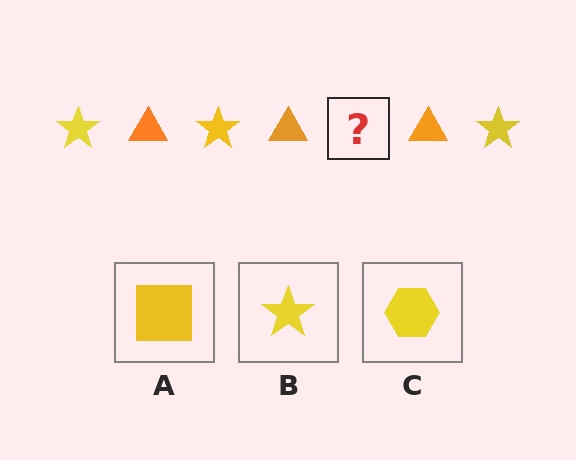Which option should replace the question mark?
Option B.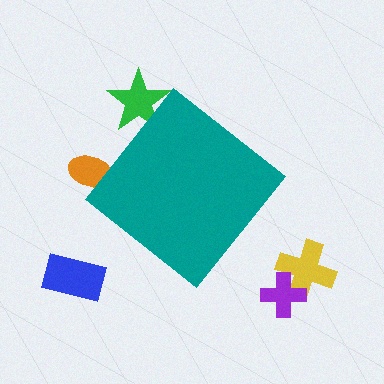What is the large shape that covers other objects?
A teal diamond.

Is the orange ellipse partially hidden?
Yes, the orange ellipse is partially hidden behind the teal diamond.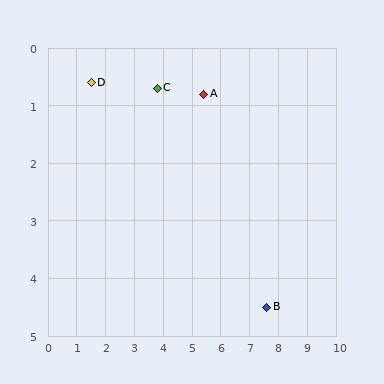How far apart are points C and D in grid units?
Points C and D are about 2.3 grid units apart.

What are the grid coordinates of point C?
Point C is at approximately (3.8, 0.7).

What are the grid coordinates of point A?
Point A is at approximately (5.4, 0.8).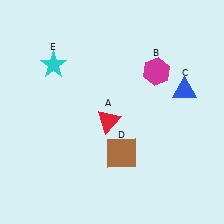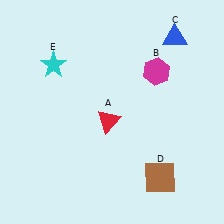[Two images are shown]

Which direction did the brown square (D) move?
The brown square (D) moved right.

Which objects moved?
The objects that moved are: the blue triangle (C), the brown square (D).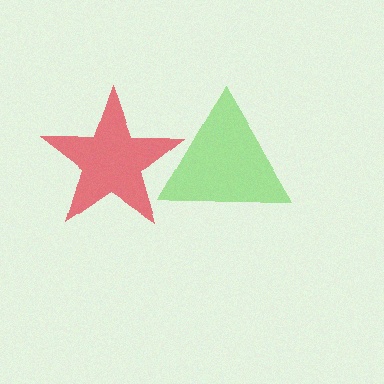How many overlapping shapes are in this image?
There are 2 overlapping shapes in the image.